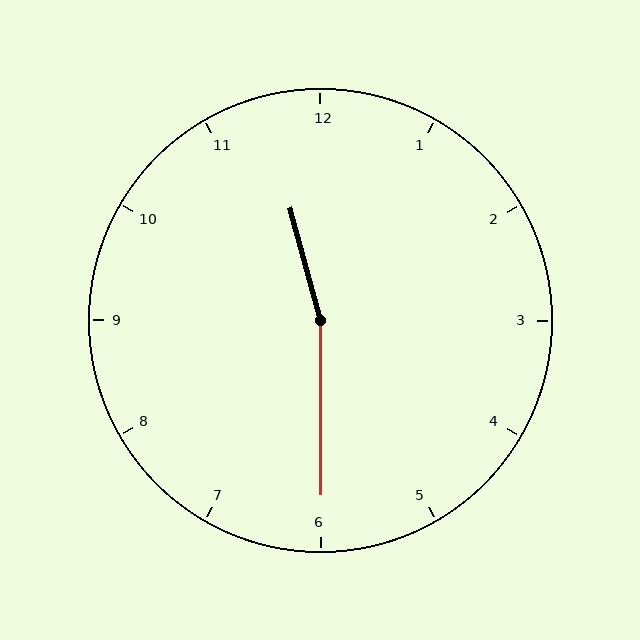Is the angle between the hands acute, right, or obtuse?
It is obtuse.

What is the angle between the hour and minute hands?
Approximately 165 degrees.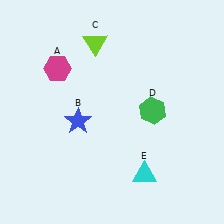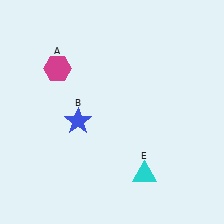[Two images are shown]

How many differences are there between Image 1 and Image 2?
There are 2 differences between the two images.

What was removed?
The green hexagon (D), the lime triangle (C) were removed in Image 2.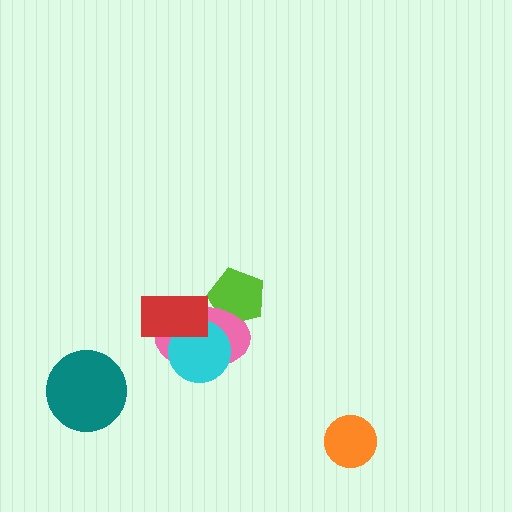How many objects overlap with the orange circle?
0 objects overlap with the orange circle.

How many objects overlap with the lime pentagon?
1 object overlaps with the lime pentagon.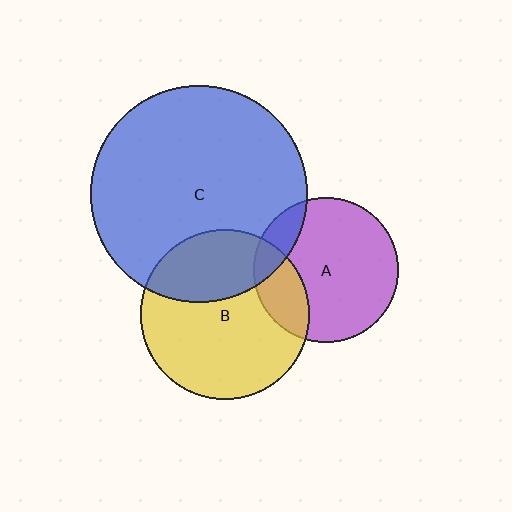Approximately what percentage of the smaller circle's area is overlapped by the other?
Approximately 20%.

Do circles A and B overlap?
Yes.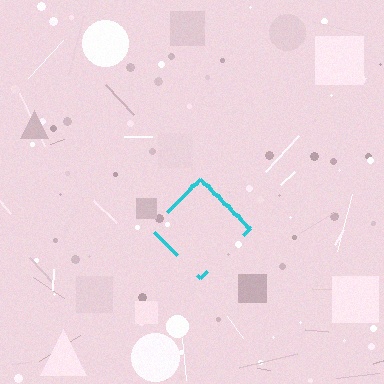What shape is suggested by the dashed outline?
The dashed outline suggests a diamond.